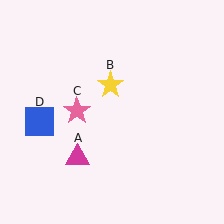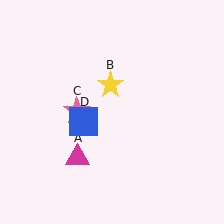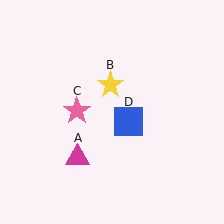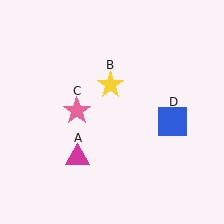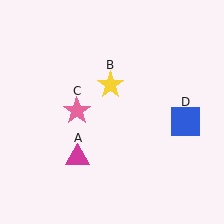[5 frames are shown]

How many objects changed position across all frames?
1 object changed position: blue square (object D).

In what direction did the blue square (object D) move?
The blue square (object D) moved right.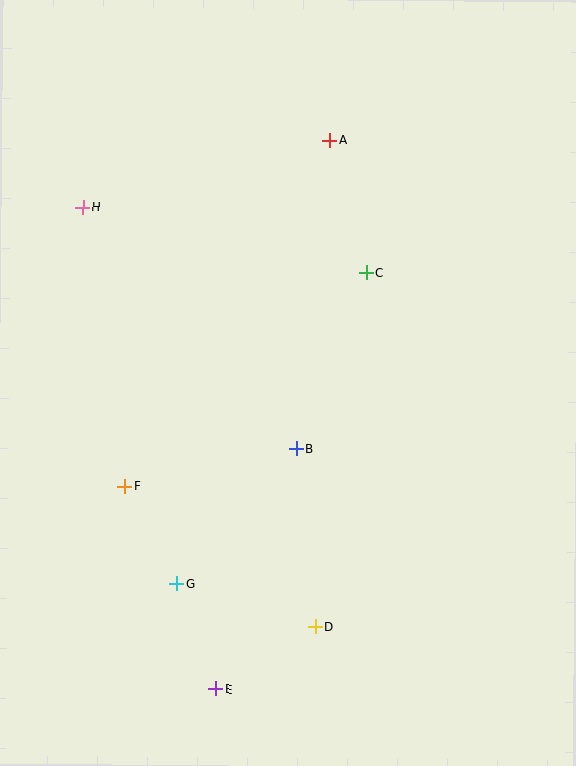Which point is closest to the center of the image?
Point B at (297, 449) is closest to the center.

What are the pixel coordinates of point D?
Point D is at (315, 627).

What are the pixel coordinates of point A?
Point A is at (330, 141).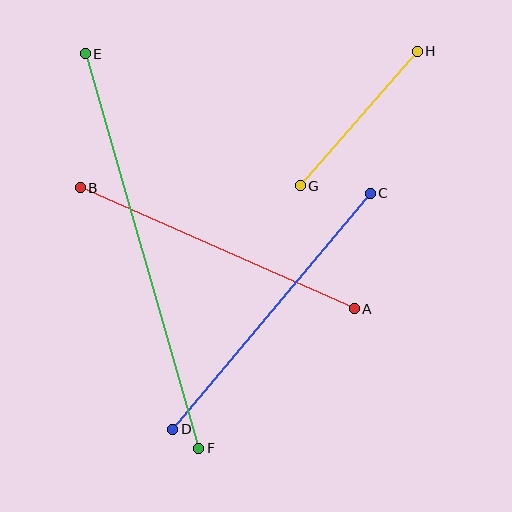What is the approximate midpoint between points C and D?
The midpoint is at approximately (272, 311) pixels.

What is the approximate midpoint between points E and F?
The midpoint is at approximately (142, 251) pixels.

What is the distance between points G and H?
The distance is approximately 178 pixels.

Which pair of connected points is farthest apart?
Points E and F are farthest apart.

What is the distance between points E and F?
The distance is approximately 410 pixels.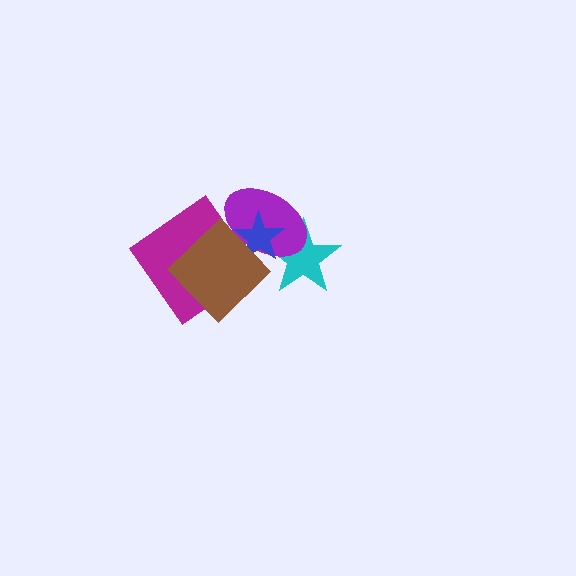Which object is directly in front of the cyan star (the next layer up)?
The purple ellipse is directly in front of the cyan star.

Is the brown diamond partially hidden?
No, no other shape covers it.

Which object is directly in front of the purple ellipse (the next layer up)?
The blue star is directly in front of the purple ellipse.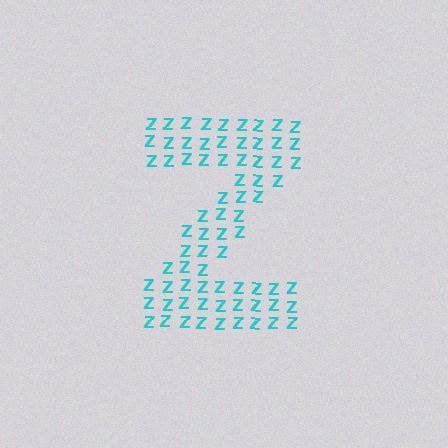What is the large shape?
The large shape is the letter Z.